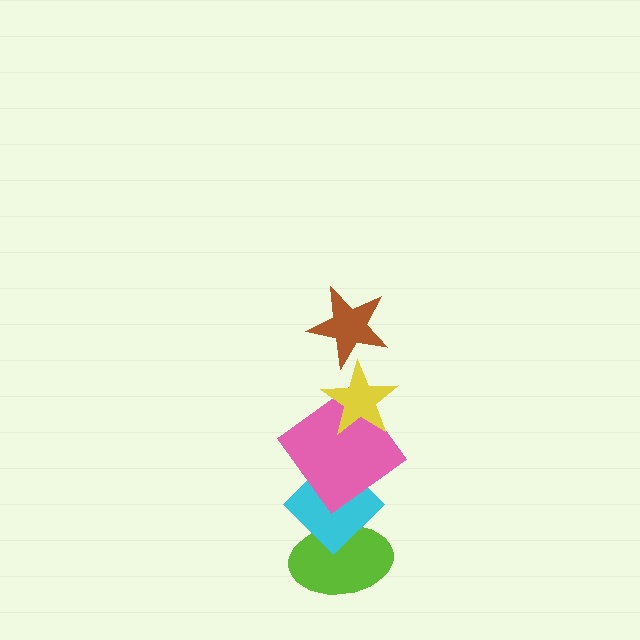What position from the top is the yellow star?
The yellow star is 2nd from the top.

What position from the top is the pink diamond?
The pink diamond is 3rd from the top.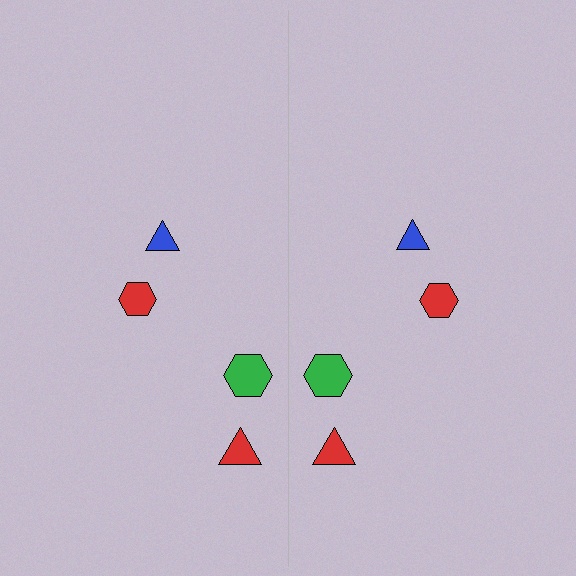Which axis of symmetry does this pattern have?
The pattern has a vertical axis of symmetry running through the center of the image.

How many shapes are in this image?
There are 8 shapes in this image.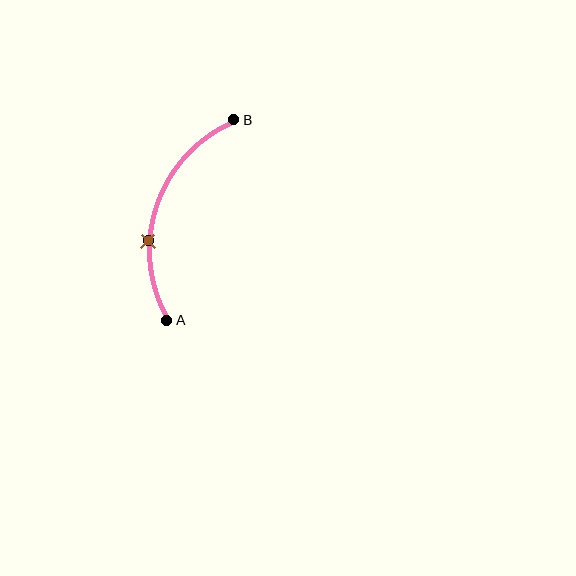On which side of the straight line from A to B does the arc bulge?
The arc bulges to the left of the straight line connecting A and B.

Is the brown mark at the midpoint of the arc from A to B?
No. The brown mark lies on the arc but is closer to endpoint A. The arc midpoint would be at the point on the curve equidistant along the arc from both A and B.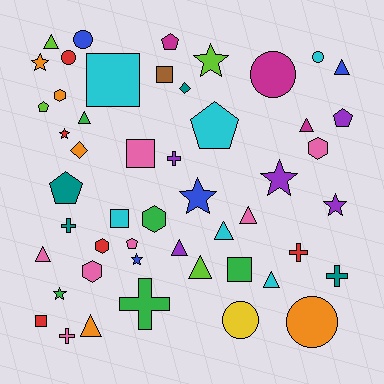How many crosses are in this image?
There are 6 crosses.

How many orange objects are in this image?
There are 5 orange objects.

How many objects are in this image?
There are 50 objects.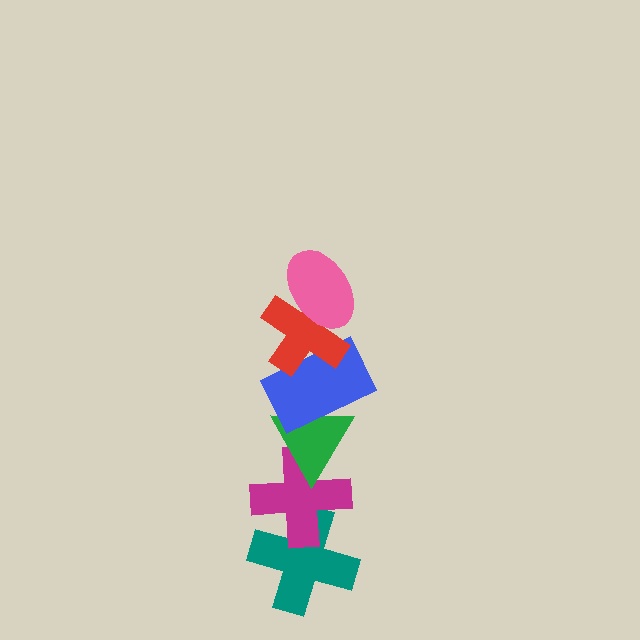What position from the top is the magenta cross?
The magenta cross is 5th from the top.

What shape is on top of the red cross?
The pink ellipse is on top of the red cross.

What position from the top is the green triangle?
The green triangle is 4th from the top.